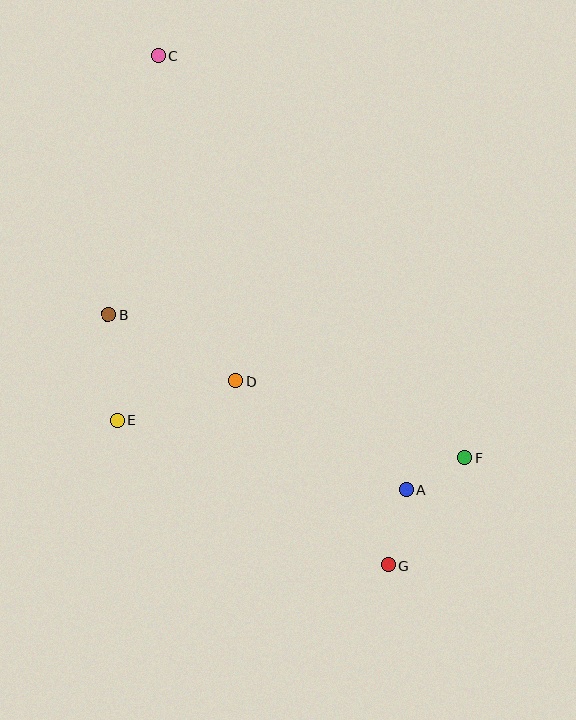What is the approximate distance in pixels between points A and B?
The distance between A and B is approximately 345 pixels.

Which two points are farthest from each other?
Points C and G are farthest from each other.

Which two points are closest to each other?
Points A and F are closest to each other.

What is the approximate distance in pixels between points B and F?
The distance between B and F is approximately 384 pixels.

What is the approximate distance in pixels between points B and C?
The distance between B and C is approximately 263 pixels.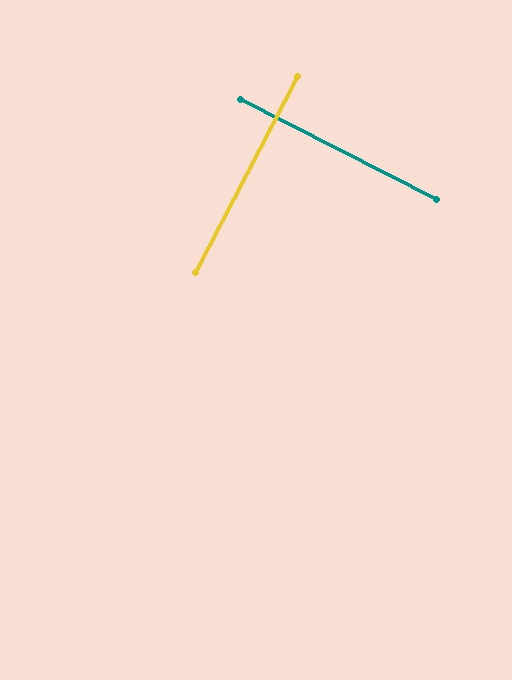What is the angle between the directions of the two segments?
Approximately 89 degrees.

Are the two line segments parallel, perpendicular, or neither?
Perpendicular — they meet at approximately 89°.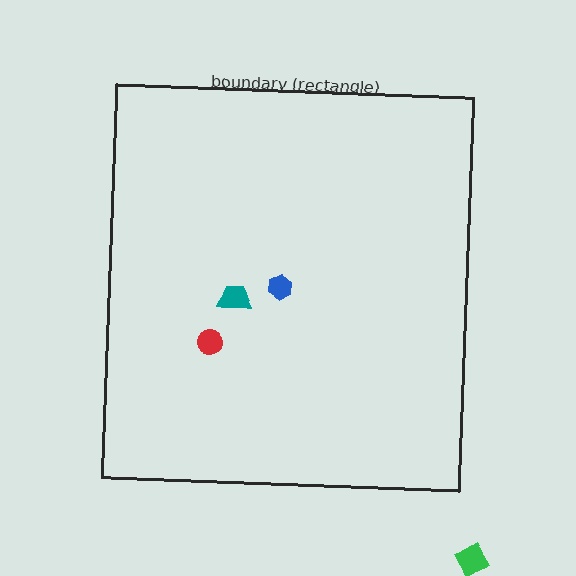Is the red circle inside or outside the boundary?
Inside.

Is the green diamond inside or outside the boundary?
Outside.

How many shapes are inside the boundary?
3 inside, 1 outside.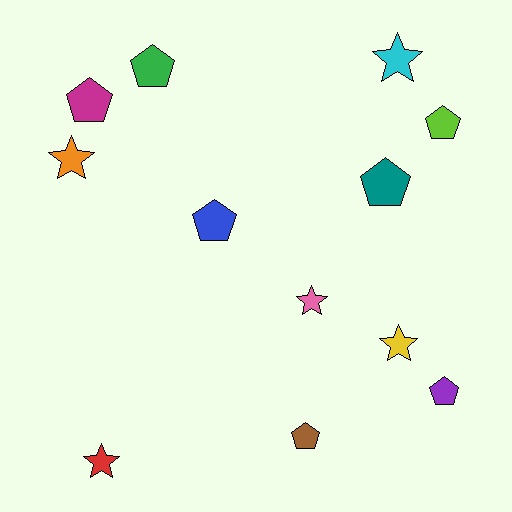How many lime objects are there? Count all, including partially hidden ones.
There is 1 lime object.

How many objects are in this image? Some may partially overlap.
There are 12 objects.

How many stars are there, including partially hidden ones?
There are 5 stars.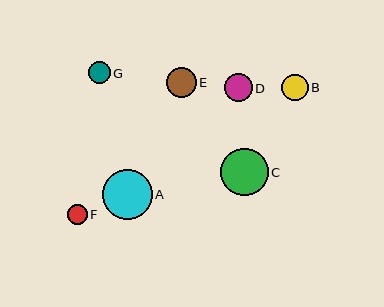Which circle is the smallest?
Circle F is the smallest with a size of approximately 20 pixels.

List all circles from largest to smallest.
From largest to smallest: A, C, E, D, B, G, F.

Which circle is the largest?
Circle A is the largest with a size of approximately 50 pixels.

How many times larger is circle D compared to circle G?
Circle D is approximately 1.3 times the size of circle G.